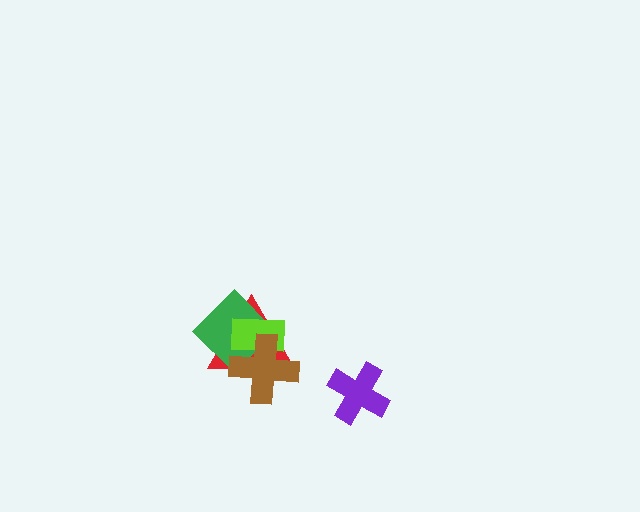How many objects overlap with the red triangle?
3 objects overlap with the red triangle.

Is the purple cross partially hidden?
No, no other shape covers it.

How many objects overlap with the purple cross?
0 objects overlap with the purple cross.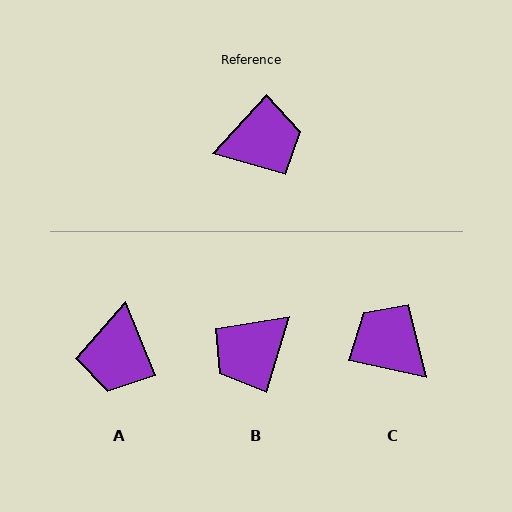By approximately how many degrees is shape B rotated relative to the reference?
Approximately 155 degrees clockwise.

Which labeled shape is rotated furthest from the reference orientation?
B, about 155 degrees away.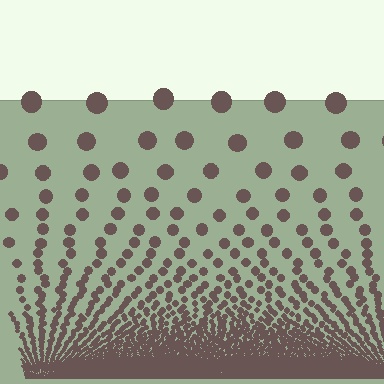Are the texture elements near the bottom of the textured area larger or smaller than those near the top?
Smaller. The gradient is inverted — elements near the bottom are smaller and denser.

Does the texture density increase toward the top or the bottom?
Density increases toward the bottom.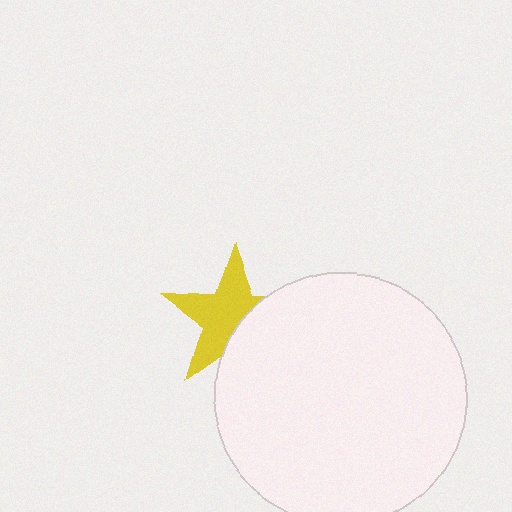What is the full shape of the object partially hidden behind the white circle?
The partially hidden object is a yellow star.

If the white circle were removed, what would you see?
You would see the complete yellow star.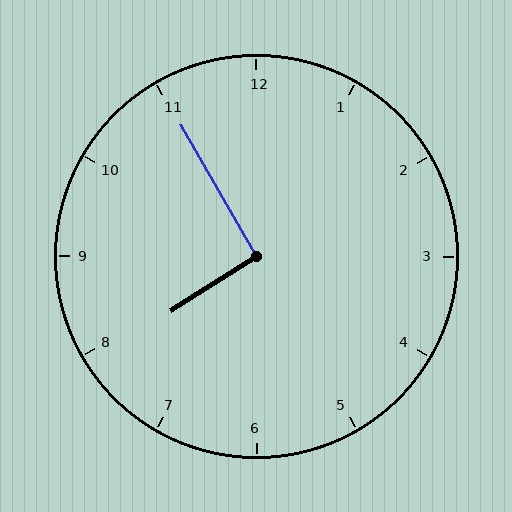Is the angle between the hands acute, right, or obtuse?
It is right.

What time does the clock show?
7:55.